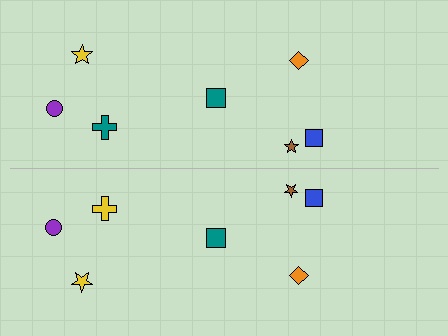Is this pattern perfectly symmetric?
No, the pattern is not perfectly symmetric. The yellow cross on the bottom side breaks the symmetry — its mirror counterpart is teal.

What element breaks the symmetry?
The yellow cross on the bottom side breaks the symmetry — its mirror counterpart is teal.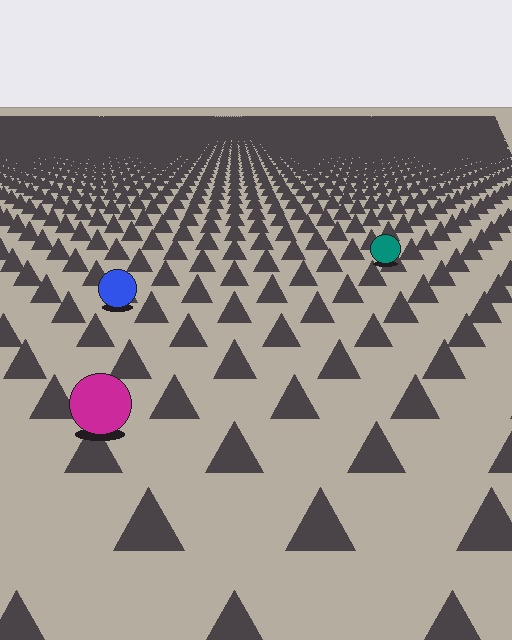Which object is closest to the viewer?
The magenta circle is closest. The texture marks near it are larger and more spread out.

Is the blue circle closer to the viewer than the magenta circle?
No. The magenta circle is closer — you can tell from the texture gradient: the ground texture is coarser near it.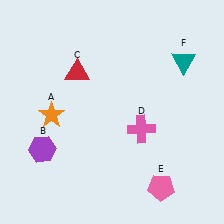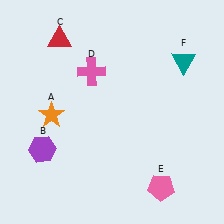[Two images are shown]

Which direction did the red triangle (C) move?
The red triangle (C) moved up.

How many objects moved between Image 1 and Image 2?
2 objects moved between the two images.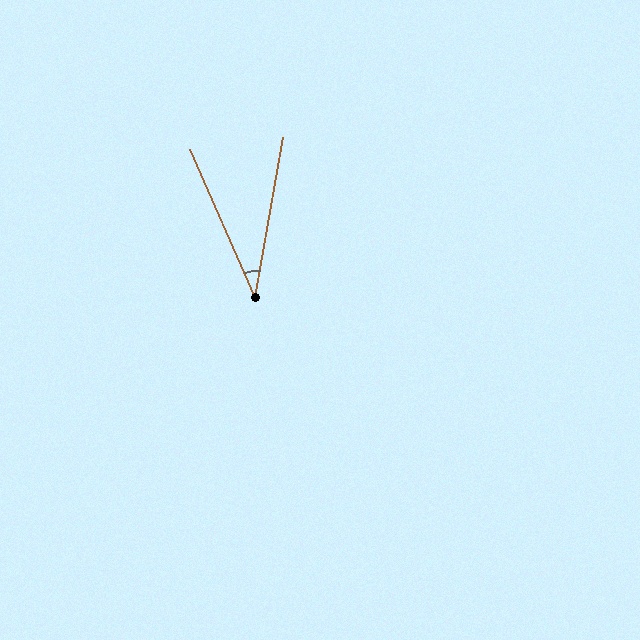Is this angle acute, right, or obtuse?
It is acute.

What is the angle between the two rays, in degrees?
Approximately 34 degrees.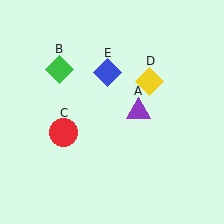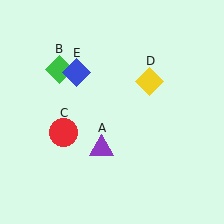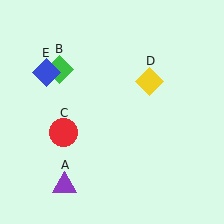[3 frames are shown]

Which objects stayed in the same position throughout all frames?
Green diamond (object B) and red circle (object C) and yellow diamond (object D) remained stationary.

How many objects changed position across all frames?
2 objects changed position: purple triangle (object A), blue diamond (object E).